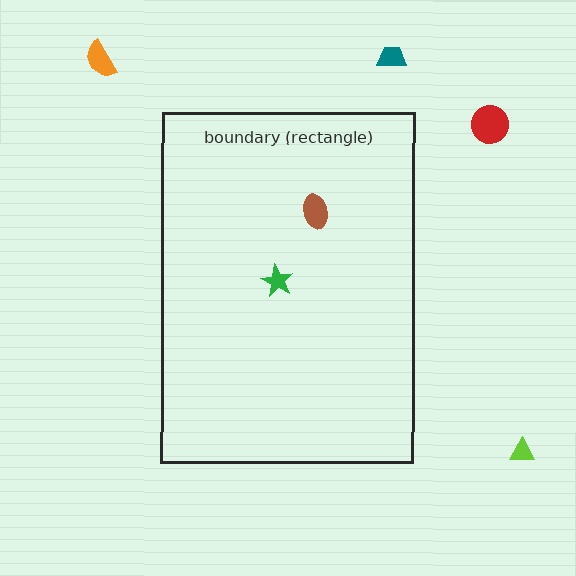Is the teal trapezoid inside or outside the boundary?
Outside.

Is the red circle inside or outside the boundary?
Outside.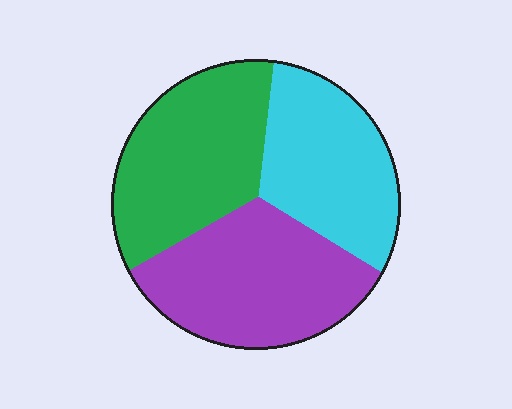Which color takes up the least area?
Cyan, at roughly 30%.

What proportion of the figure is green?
Green covers about 35% of the figure.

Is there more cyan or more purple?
Purple.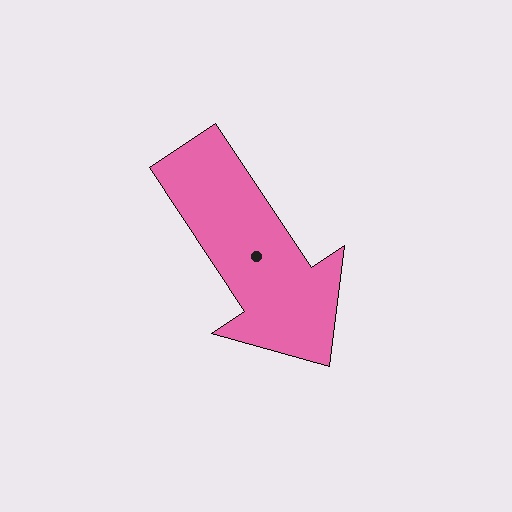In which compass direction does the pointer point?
Southeast.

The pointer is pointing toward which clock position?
Roughly 5 o'clock.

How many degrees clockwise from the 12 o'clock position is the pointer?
Approximately 146 degrees.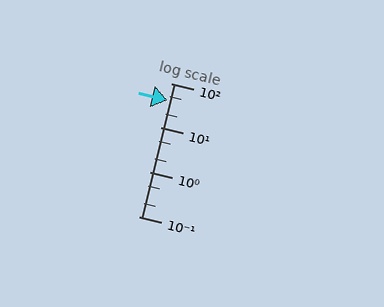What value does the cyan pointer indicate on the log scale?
The pointer indicates approximately 42.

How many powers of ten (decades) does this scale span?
The scale spans 3 decades, from 0.1 to 100.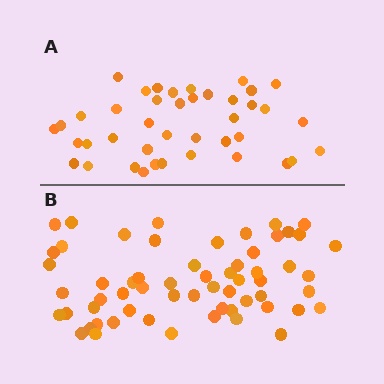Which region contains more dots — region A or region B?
Region B (the bottom region) has more dots.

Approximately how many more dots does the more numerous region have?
Region B has approximately 20 more dots than region A.